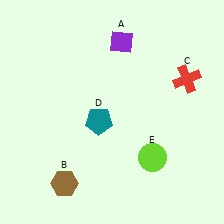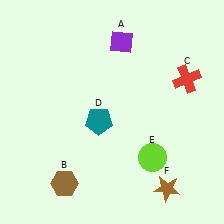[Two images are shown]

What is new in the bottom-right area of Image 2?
A brown star (F) was added in the bottom-right area of Image 2.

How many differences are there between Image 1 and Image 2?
There is 1 difference between the two images.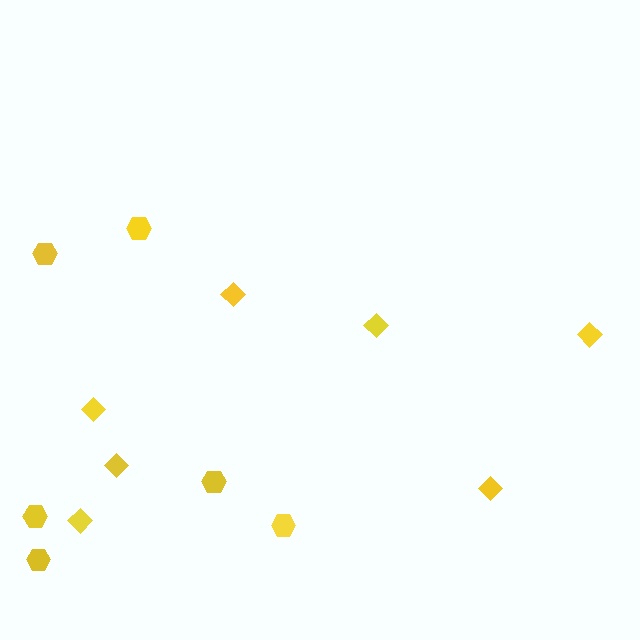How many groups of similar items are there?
There are 2 groups: one group of hexagons (6) and one group of diamonds (7).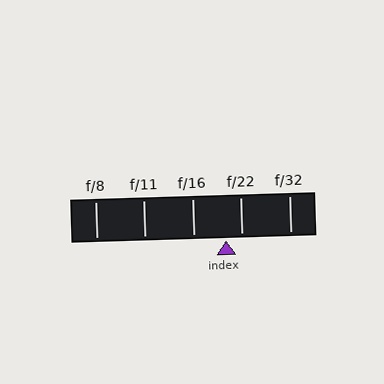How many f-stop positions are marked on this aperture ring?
There are 5 f-stop positions marked.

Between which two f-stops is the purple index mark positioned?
The index mark is between f/16 and f/22.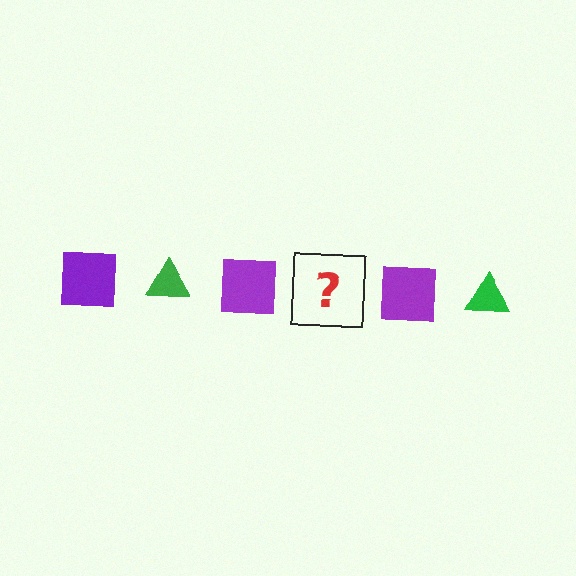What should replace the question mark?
The question mark should be replaced with a green triangle.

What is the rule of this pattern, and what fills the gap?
The rule is that the pattern alternates between purple square and green triangle. The gap should be filled with a green triangle.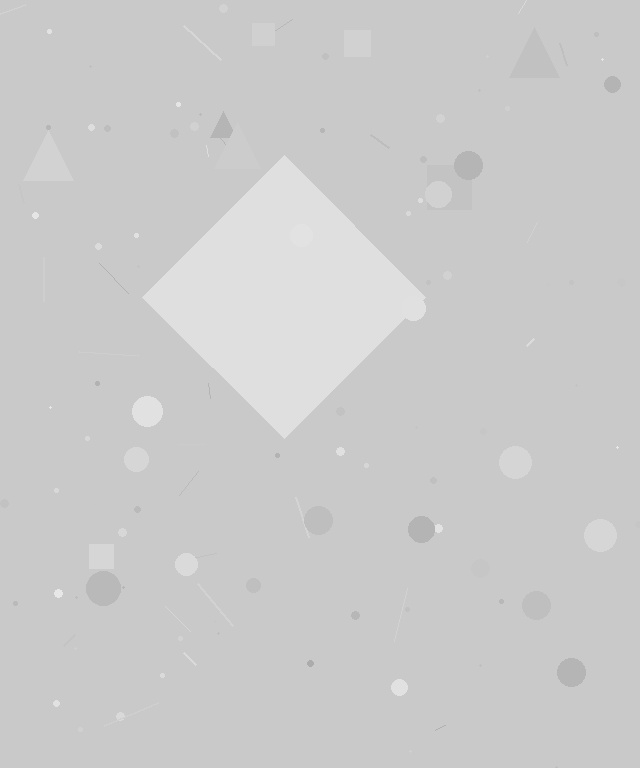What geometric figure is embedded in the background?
A diamond is embedded in the background.